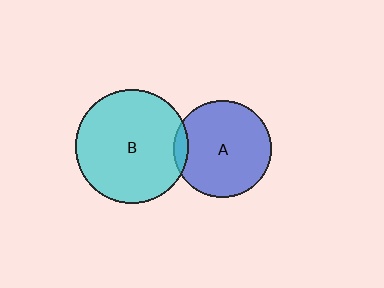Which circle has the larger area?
Circle B (cyan).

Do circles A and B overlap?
Yes.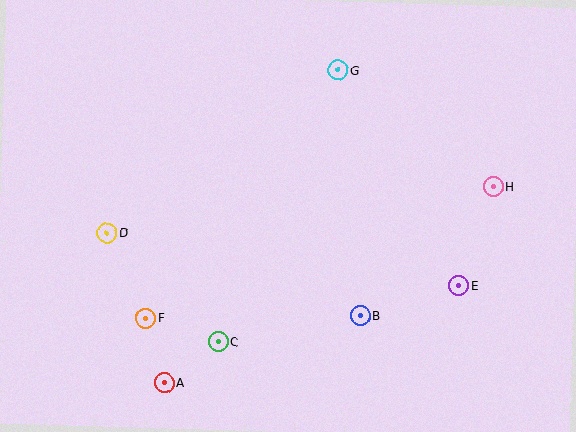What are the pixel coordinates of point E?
Point E is at (459, 286).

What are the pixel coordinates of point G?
Point G is at (338, 70).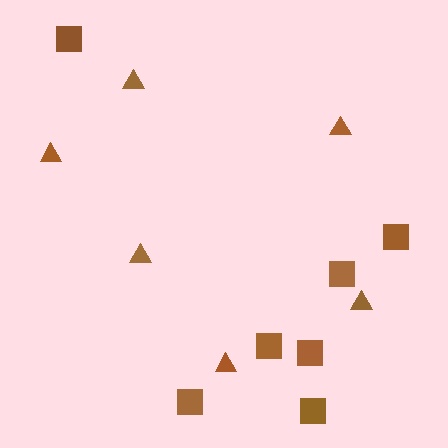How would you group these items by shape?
There are 2 groups: one group of triangles (6) and one group of squares (7).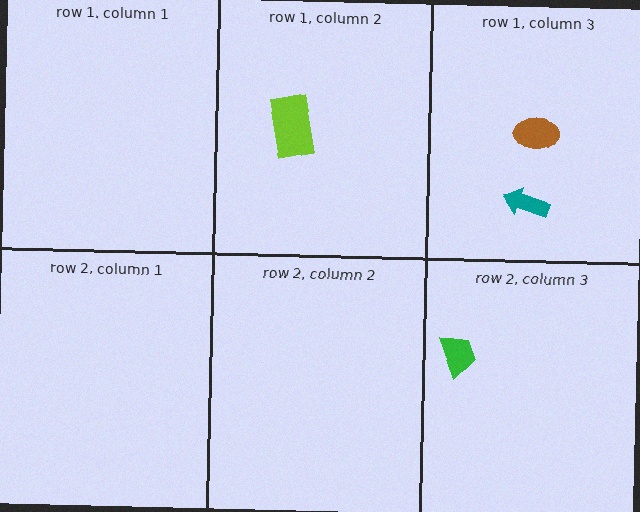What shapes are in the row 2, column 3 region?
The green trapezoid.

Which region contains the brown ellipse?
The row 1, column 3 region.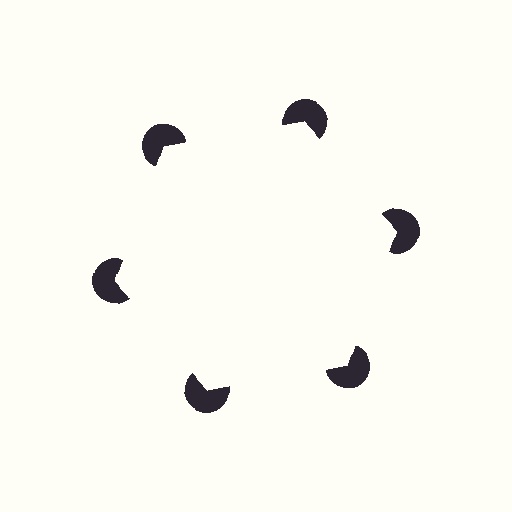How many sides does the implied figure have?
6 sides.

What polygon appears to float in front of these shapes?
An illusory hexagon — its edges are inferred from the aligned wedge cuts in the pac-man discs, not physically drawn.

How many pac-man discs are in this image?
There are 6 — one at each vertex of the illusory hexagon.